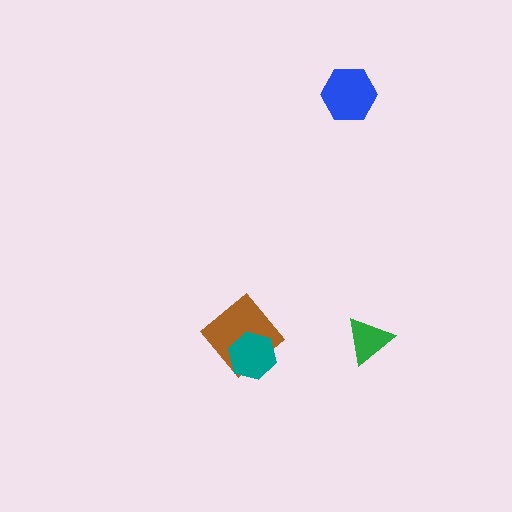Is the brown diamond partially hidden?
Yes, it is partially covered by another shape.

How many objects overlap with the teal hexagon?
1 object overlaps with the teal hexagon.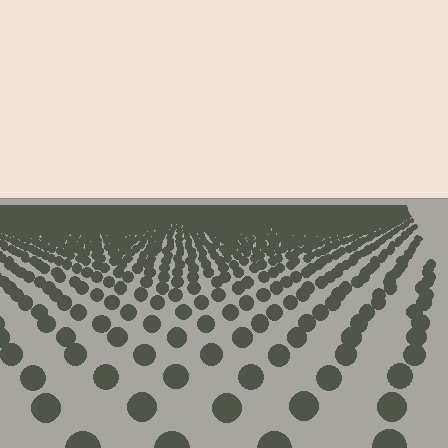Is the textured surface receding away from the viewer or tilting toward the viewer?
The surface is receding away from the viewer. Texture elements get smaller and denser toward the top.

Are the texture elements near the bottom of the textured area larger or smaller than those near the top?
Larger. Near the bottom, elements are closer to the viewer and appear at a bigger on-screen size.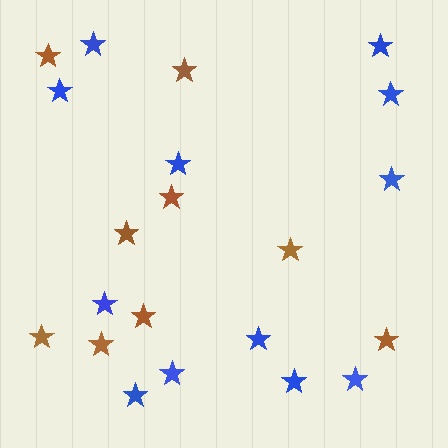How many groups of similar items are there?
There are 2 groups: one group of blue stars (12) and one group of brown stars (9).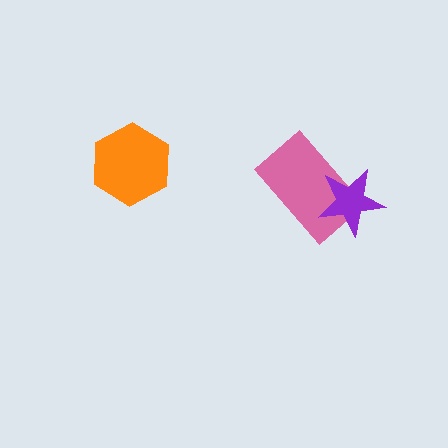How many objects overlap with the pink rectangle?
1 object overlaps with the pink rectangle.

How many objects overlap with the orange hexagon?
0 objects overlap with the orange hexagon.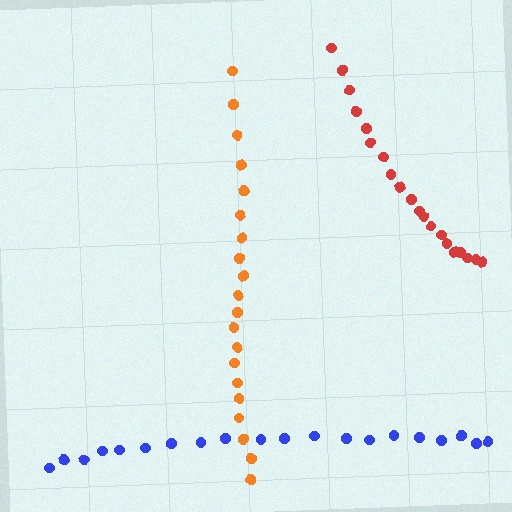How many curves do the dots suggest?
There are 3 distinct paths.